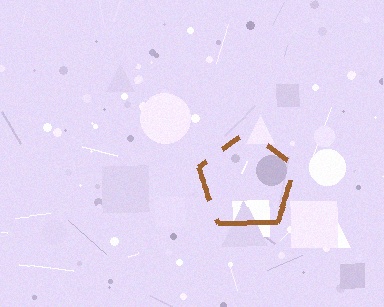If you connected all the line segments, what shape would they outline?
They would outline a pentagon.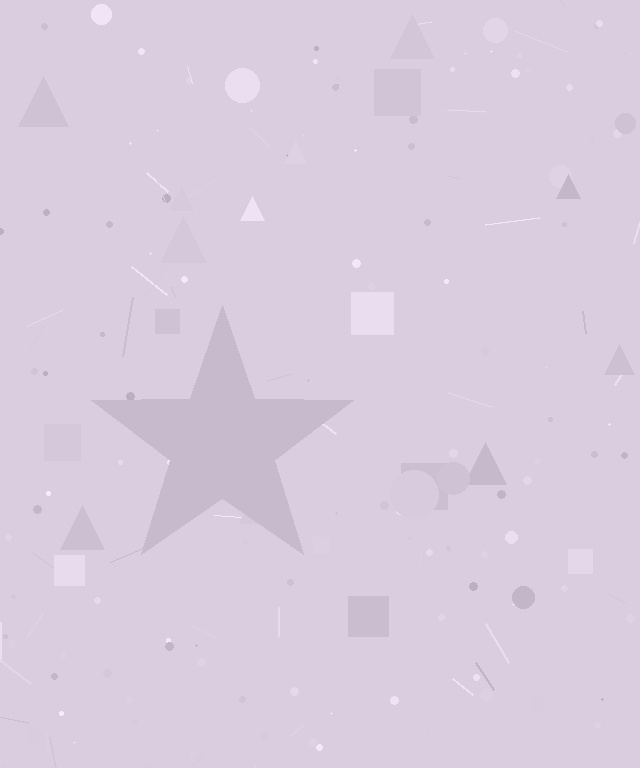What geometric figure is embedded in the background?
A star is embedded in the background.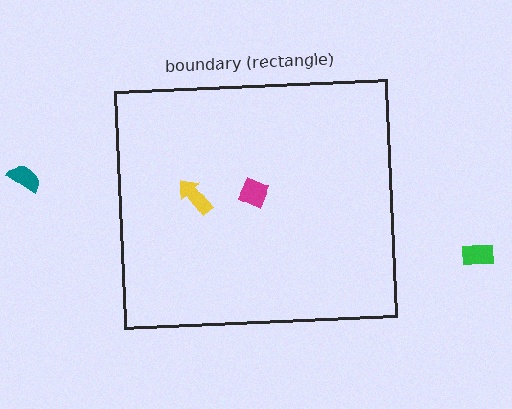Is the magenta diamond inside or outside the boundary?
Inside.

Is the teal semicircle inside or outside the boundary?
Outside.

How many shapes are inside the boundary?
2 inside, 2 outside.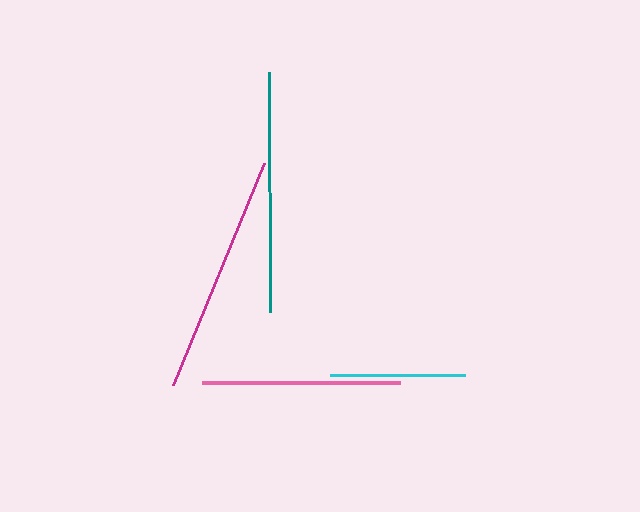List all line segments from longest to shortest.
From longest to shortest: magenta, teal, pink, cyan.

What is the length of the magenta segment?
The magenta segment is approximately 241 pixels long.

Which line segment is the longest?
The magenta line is the longest at approximately 241 pixels.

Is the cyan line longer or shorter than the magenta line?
The magenta line is longer than the cyan line.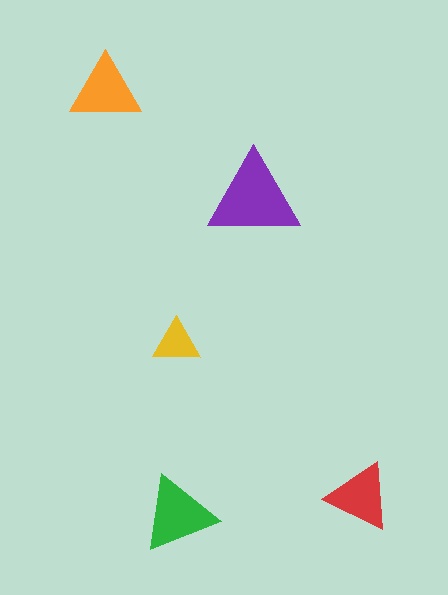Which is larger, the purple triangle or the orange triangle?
The purple one.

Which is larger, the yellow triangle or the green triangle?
The green one.